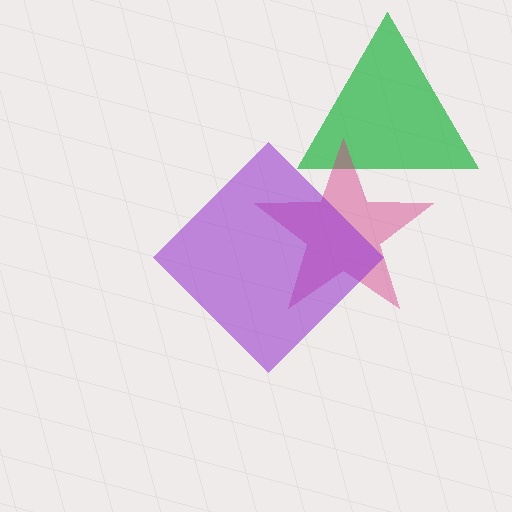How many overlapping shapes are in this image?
There are 3 overlapping shapes in the image.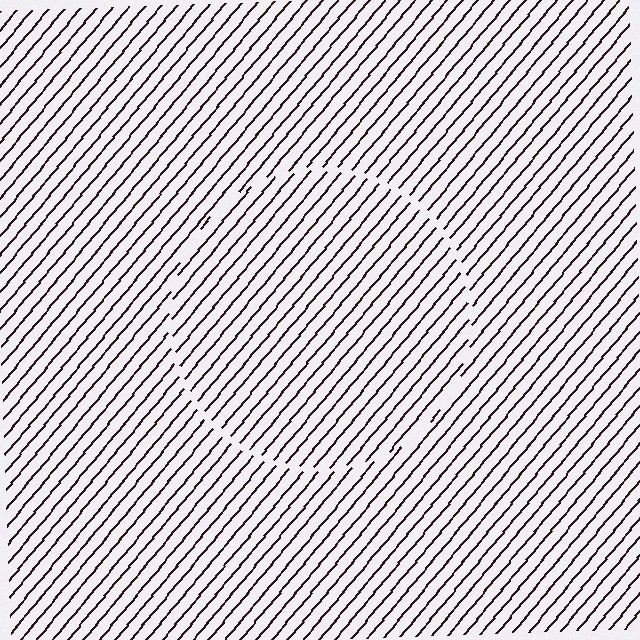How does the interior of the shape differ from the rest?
The interior of the shape contains the same grating, shifted by half a period — the contour is defined by the phase discontinuity where line-ends from the inner and outer gratings abut.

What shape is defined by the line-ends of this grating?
An illusory circle. The interior of the shape contains the same grating, shifted by half a period — the contour is defined by the phase discontinuity where line-ends from the inner and outer gratings abut.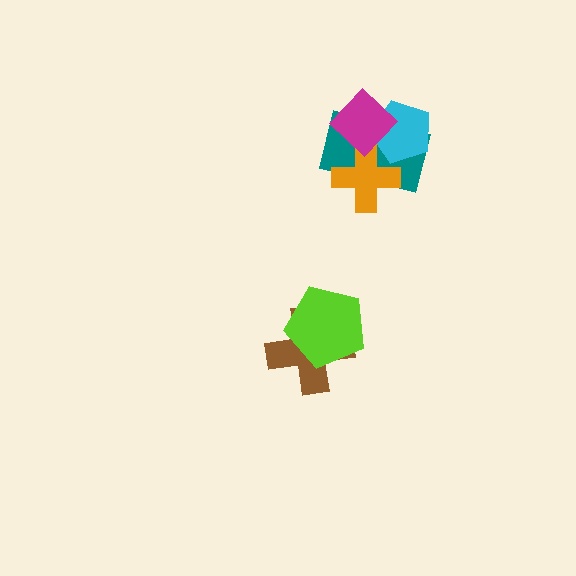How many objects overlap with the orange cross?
3 objects overlap with the orange cross.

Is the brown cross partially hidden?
Yes, it is partially covered by another shape.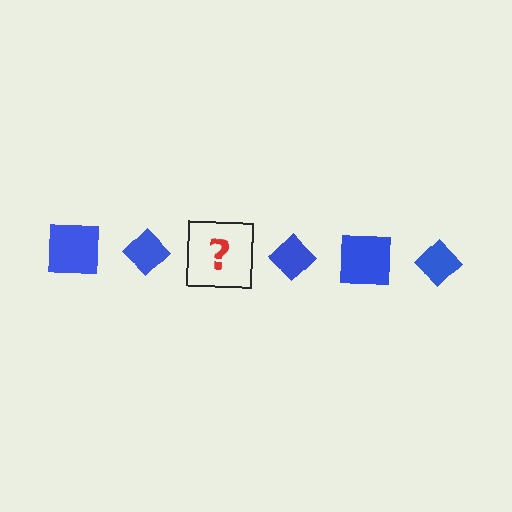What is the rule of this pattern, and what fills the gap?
The rule is that the pattern cycles through square, diamond shapes in blue. The gap should be filled with a blue square.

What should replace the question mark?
The question mark should be replaced with a blue square.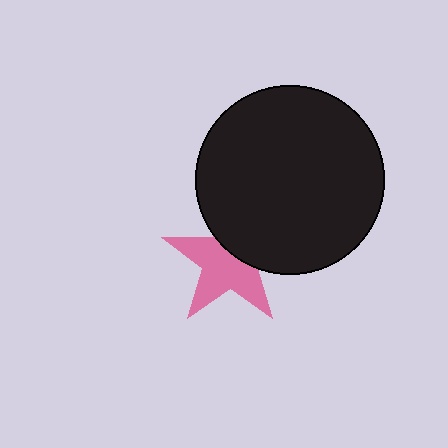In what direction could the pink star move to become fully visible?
The pink star could move down. That would shift it out from behind the black circle entirely.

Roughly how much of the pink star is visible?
About half of it is visible (roughly 62%).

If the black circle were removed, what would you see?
You would see the complete pink star.